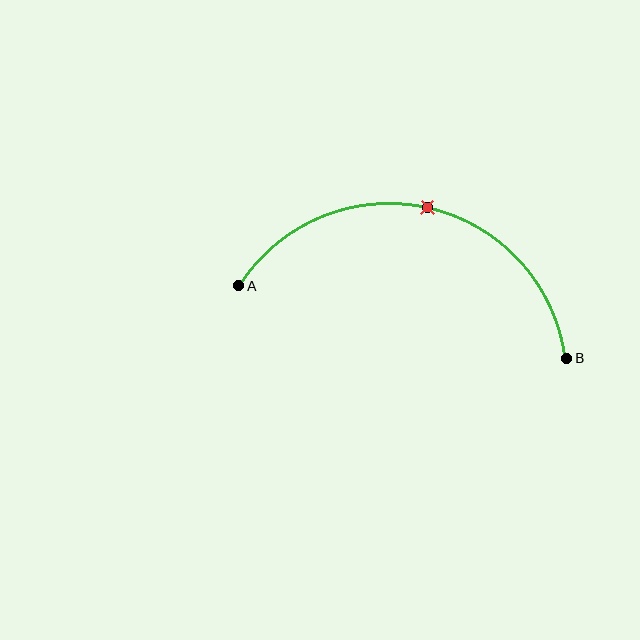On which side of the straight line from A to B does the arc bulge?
The arc bulges above the straight line connecting A and B.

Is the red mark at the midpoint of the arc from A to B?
Yes. The red mark lies on the arc at equal arc-length from both A and B — it is the arc midpoint.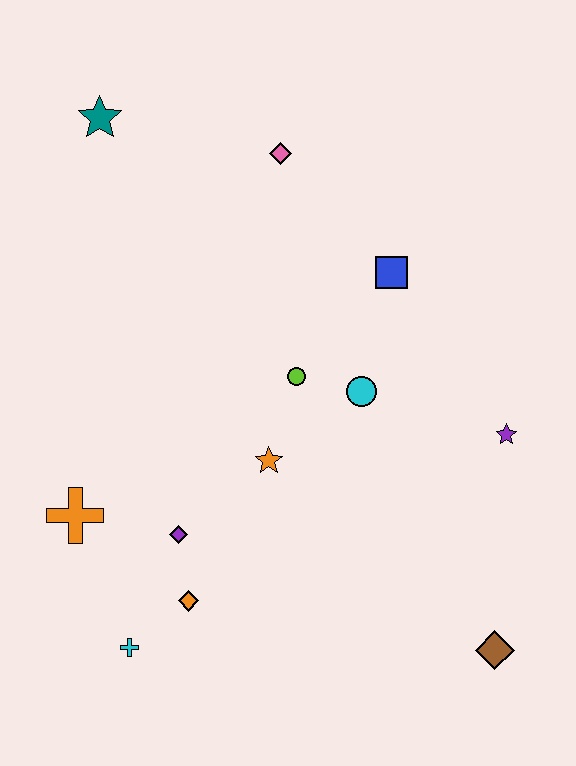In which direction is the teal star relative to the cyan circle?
The teal star is above the cyan circle.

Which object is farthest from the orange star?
The teal star is farthest from the orange star.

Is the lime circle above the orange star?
Yes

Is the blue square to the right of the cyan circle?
Yes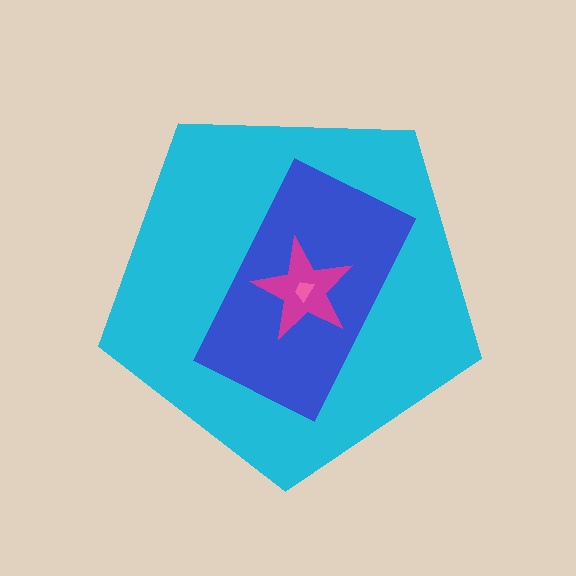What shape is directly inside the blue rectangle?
The magenta star.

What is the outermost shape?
The cyan pentagon.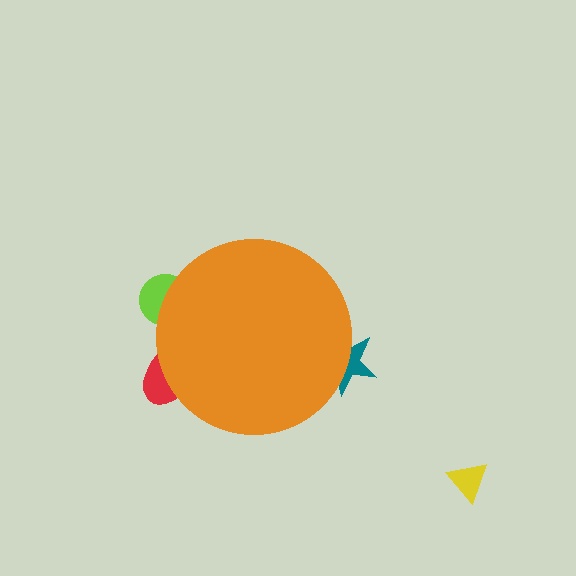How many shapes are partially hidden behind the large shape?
3 shapes are partially hidden.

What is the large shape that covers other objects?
An orange circle.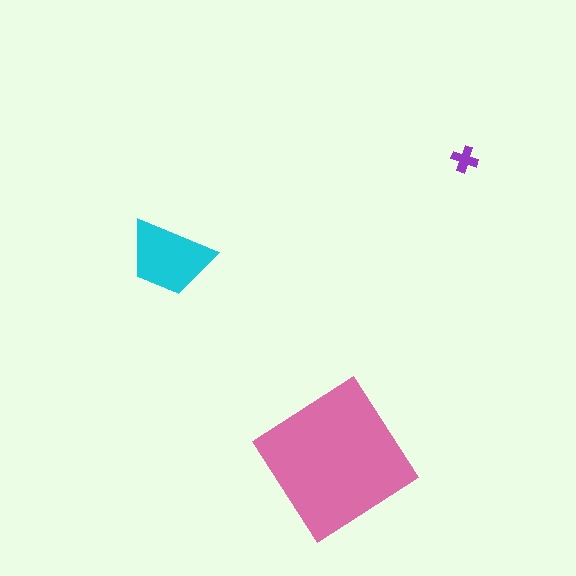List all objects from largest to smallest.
The pink diamond, the cyan trapezoid, the purple cross.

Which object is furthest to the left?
The cyan trapezoid is leftmost.